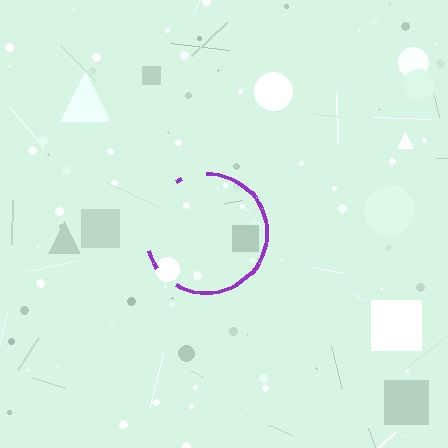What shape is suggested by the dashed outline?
The dashed outline suggests a circle.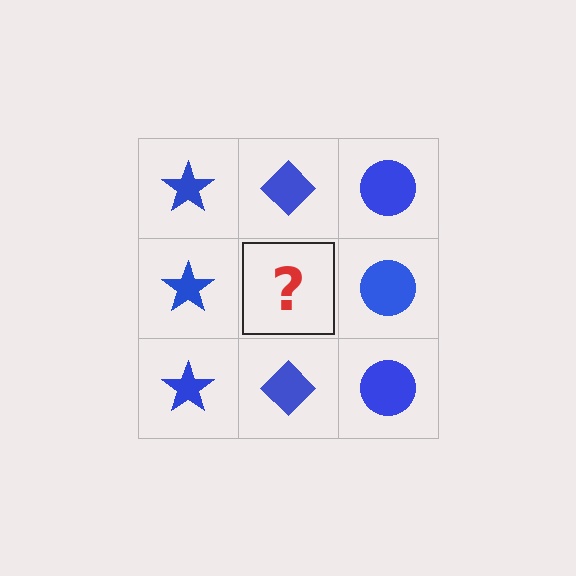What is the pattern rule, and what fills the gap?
The rule is that each column has a consistent shape. The gap should be filled with a blue diamond.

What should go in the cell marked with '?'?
The missing cell should contain a blue diamond.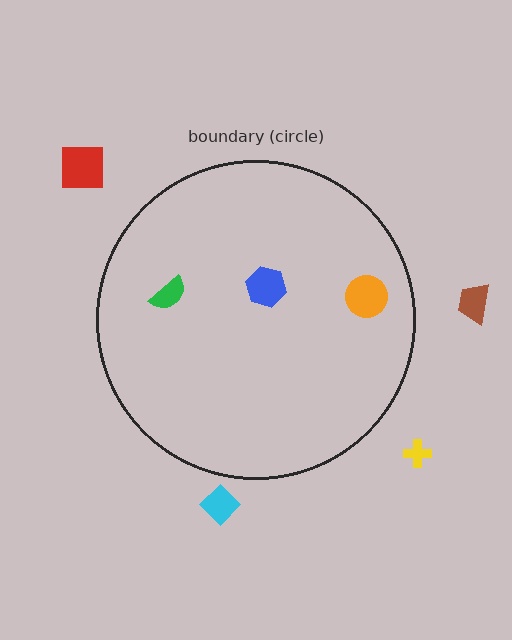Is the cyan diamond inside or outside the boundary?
Outside.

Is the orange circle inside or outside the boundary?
Inside.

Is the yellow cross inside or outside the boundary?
Outside.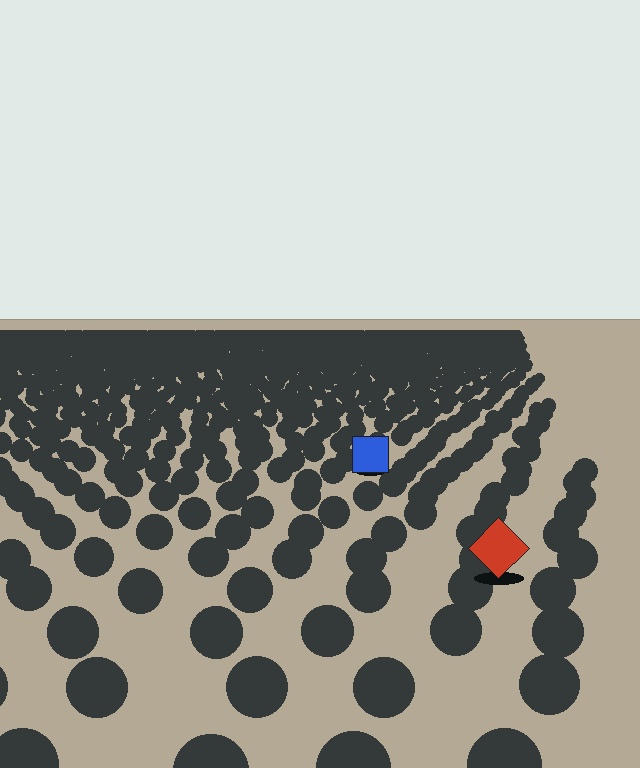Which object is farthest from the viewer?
The blue square is farthest from the viewer. It appears smaller and the ground texture around it is denser.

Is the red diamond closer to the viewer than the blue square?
Yes. The red diamond is closer — you can tell from the texture gradient: the ground texture is coarser near it.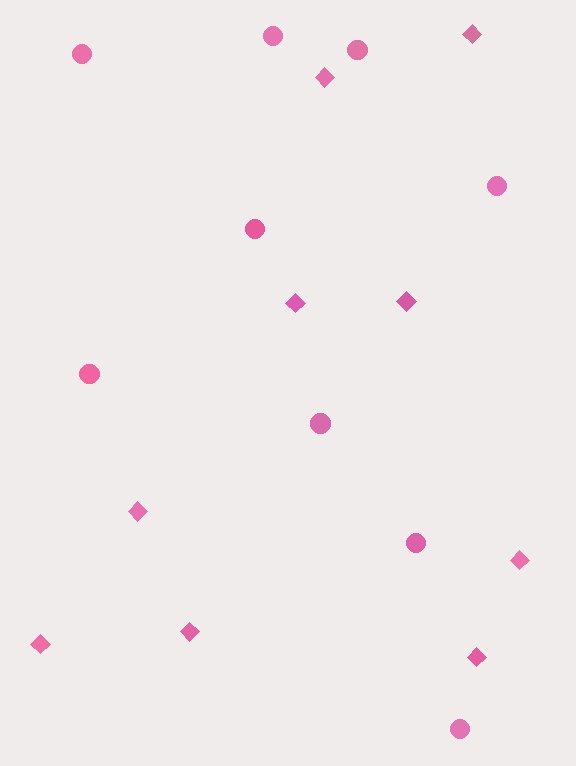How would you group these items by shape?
There are 2 groups: one group of circles (9) and one group of diamonds (9).